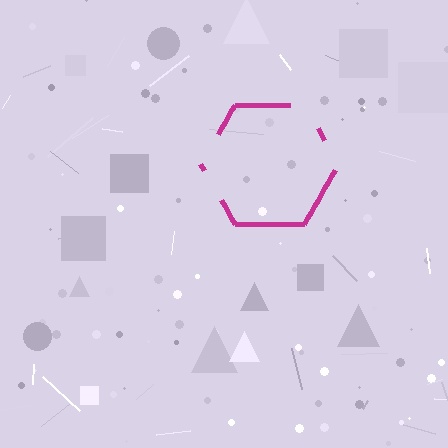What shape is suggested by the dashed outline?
The dashed outline suggests a hexagon.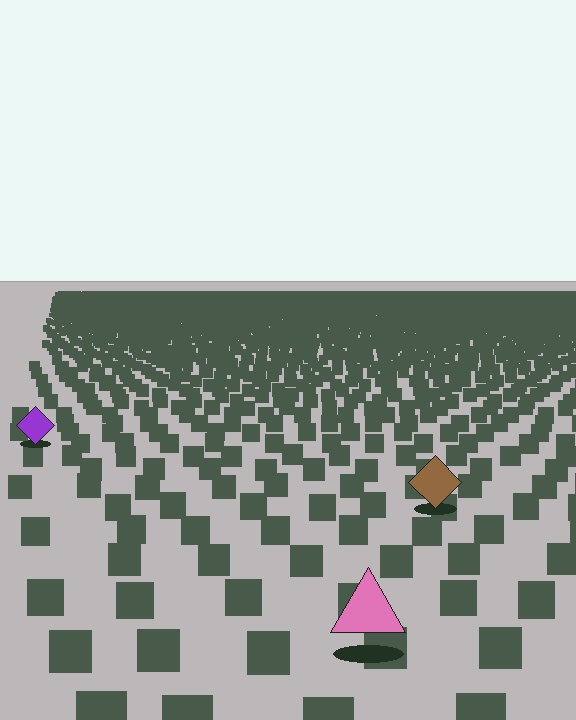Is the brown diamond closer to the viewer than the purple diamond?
Yes. The brown diamond is closer — you can tell from the texture gradient: the ground texture is coarser near it.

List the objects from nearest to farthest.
From nearest to farthest: the pink triangle, the brown diamond, the purple diamond.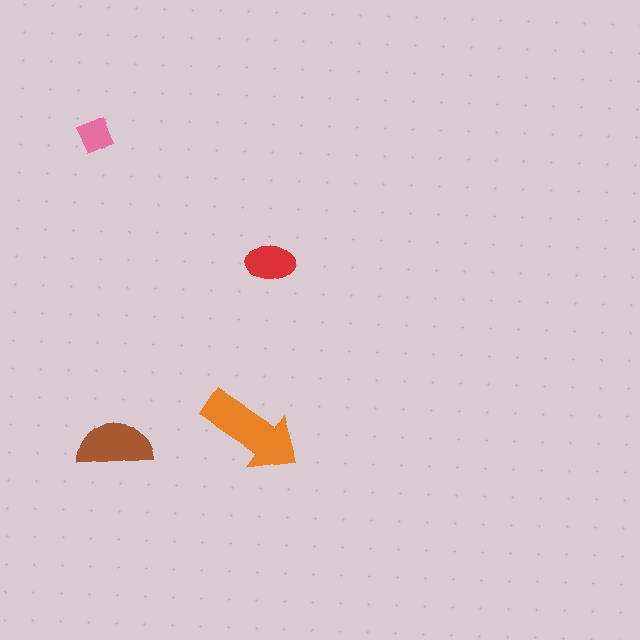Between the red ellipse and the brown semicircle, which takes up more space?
The brown semicircle.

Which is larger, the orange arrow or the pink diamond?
The orange arrow.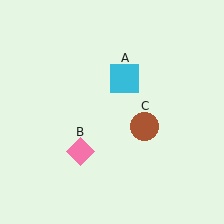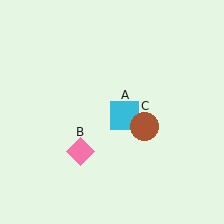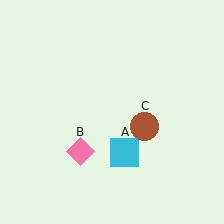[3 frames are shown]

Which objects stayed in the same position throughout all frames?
Pink diamond (object B) and brown circle (object C) remained stationary.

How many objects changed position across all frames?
1 object changed position: cyan square (object A).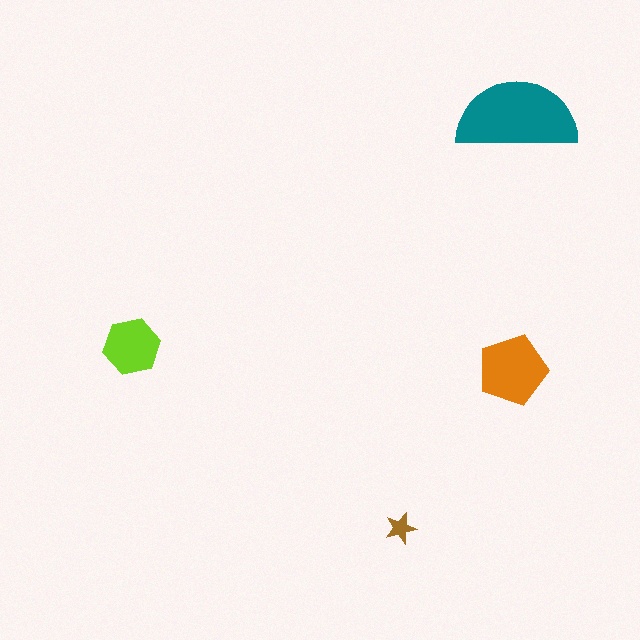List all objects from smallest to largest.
The brown star, the lime hexagon, the orange pentagon, the teal semicircle.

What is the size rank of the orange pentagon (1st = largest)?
2nd.